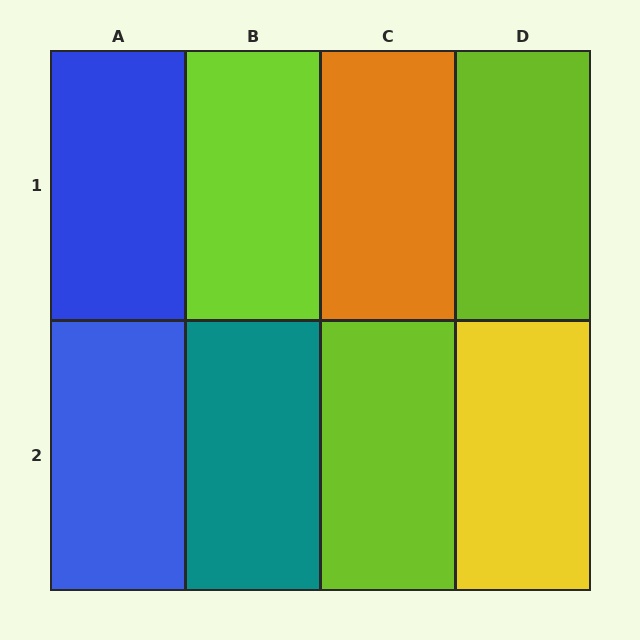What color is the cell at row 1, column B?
Lime.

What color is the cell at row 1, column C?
Orange.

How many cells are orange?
1 cell is orange.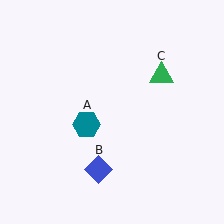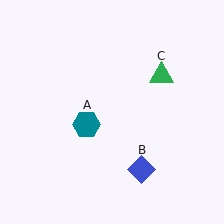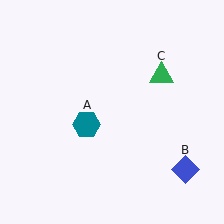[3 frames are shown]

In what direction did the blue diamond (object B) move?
The blue diamond (object B) moved right.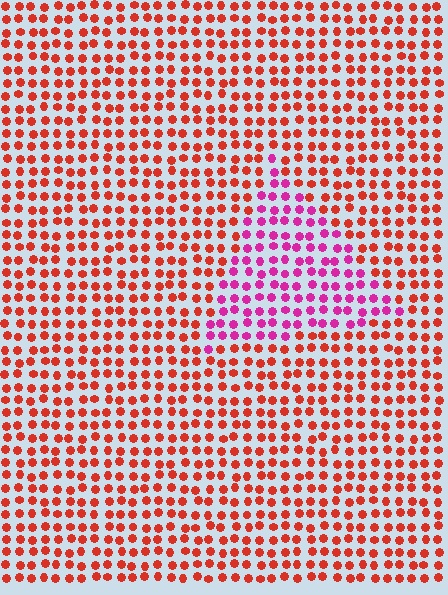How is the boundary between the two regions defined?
The boundary is defined purely by a slight shift in hue (about 46 degrees). Spacing, size, and orientation are identical on both sides.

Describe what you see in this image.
The image is filled with small red elements in a uniform arrangement. A triangle-shaped region is visible where the elements are tinted to a slightly different hue, forming a subtle color boundary.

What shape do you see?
I see a triangle.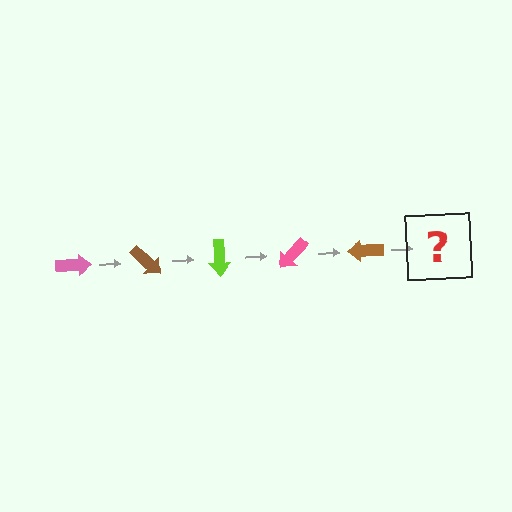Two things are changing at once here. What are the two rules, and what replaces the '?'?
The two rules are that it rotates 45 degrees each step and the color cycles through pink, brown, and lime. The '?' should be a lime arrow, rotated 225 degrees from the start.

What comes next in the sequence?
The next element should be a lime arrow, rotated 225 degrees from the start.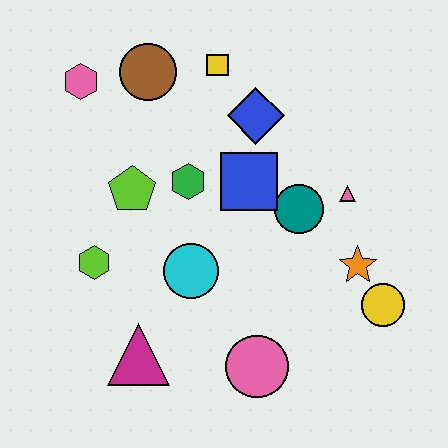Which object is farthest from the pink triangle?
The pink hexagon is farthest from the pink triangle.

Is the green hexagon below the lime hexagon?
No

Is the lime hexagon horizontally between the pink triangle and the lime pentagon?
No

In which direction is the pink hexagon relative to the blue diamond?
The pink hexagon is to the left of the blue diamond.